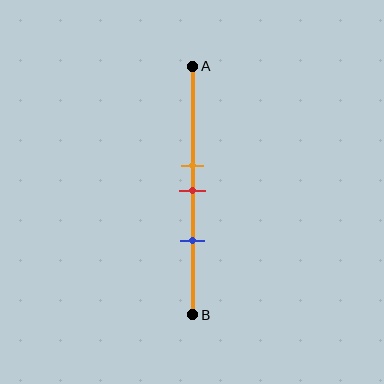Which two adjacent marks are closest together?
The orange and red marks are the closest adjacent pair.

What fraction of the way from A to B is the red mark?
The red mark is approximately 50% (0.5) of the way from A to B.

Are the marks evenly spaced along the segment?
Yes, the marks are approximately evenly spaced.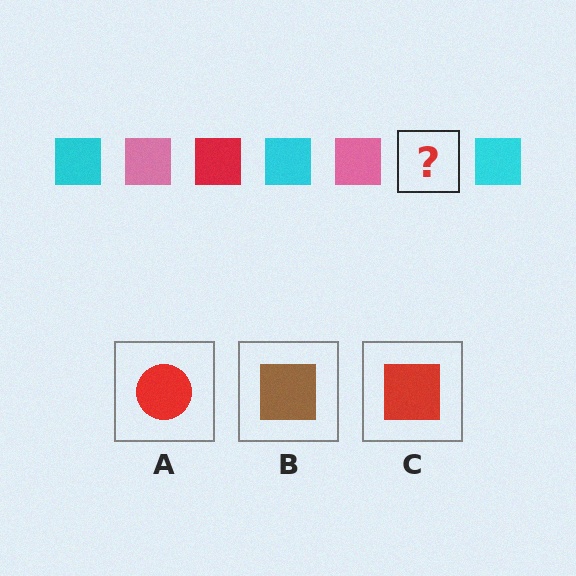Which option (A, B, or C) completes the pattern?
C.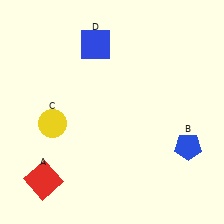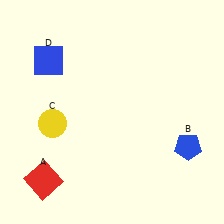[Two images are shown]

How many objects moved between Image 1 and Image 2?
1 object moved between the two images.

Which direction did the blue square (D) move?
The blue square (D) moved left.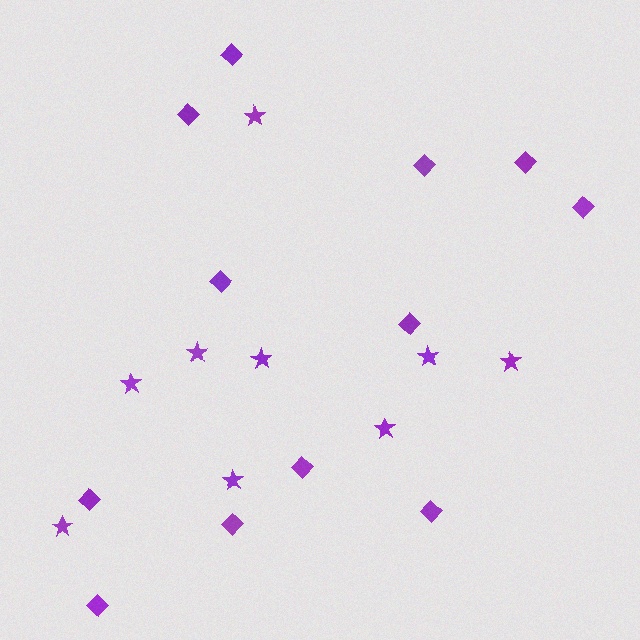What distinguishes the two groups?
There are 2 groups: one group of diamonds (12) and one group of stars (9).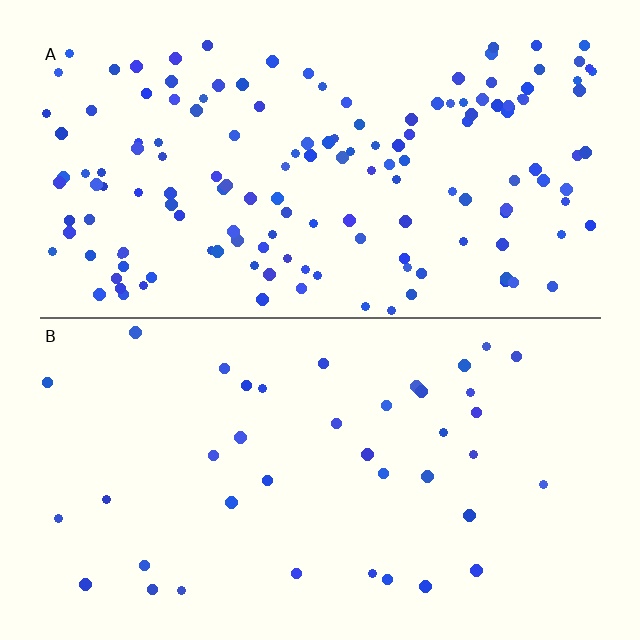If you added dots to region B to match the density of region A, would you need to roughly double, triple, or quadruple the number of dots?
Approximately quadruple.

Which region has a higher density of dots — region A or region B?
A (the top).